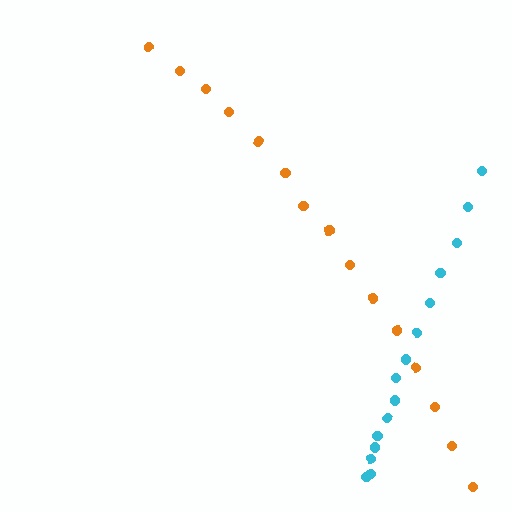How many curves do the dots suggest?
There are 2 distinct paths.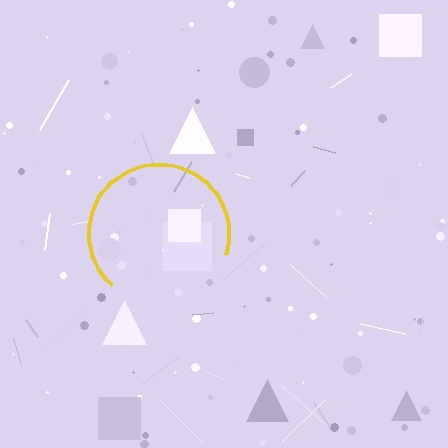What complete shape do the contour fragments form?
The contour fragments form a circle.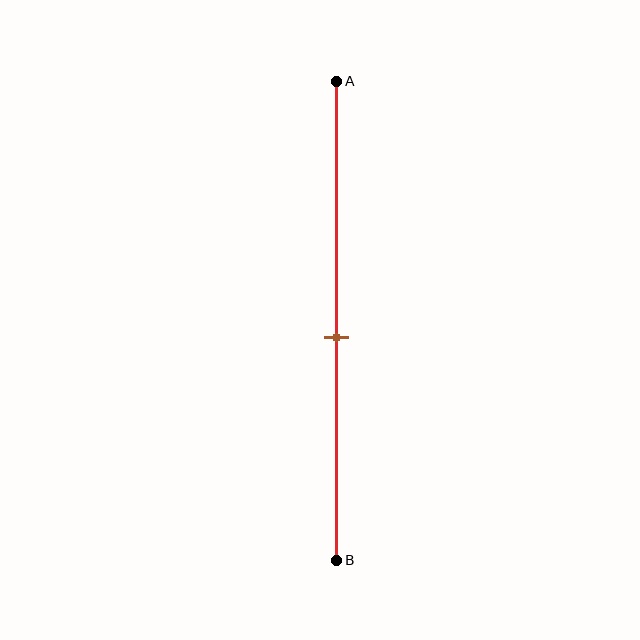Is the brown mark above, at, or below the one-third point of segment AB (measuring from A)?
The brown mark is below the one-third point of segment AB.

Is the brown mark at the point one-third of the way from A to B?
No, the mark is at about 55% from A, not at the 33% one-third point.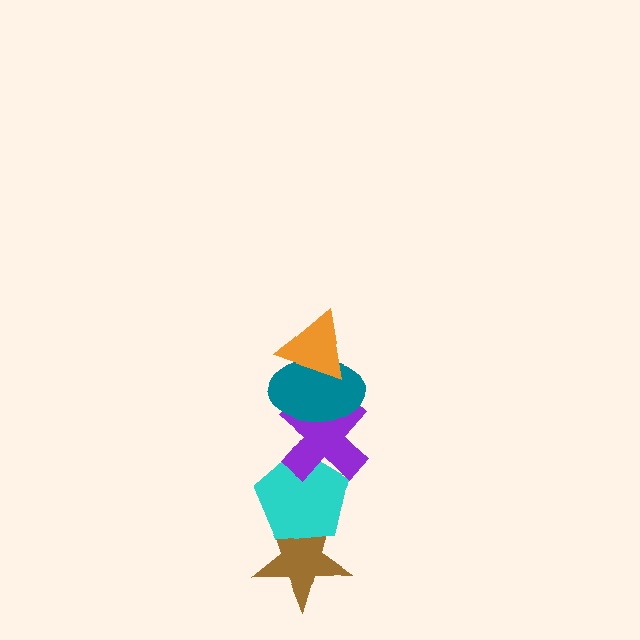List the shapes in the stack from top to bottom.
From top to bottom: the orange triangle, the teal ellipse, the purple cross, the cyan pentagon, the brown star.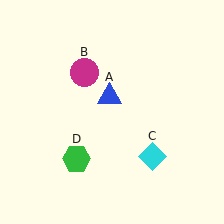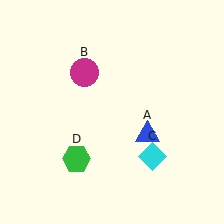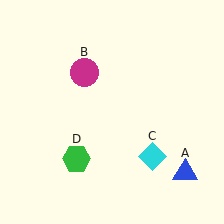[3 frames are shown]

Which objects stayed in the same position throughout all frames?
Magenta circle (object B) and cyan diamond (object C) and green hexagon (object D) remained stationary.